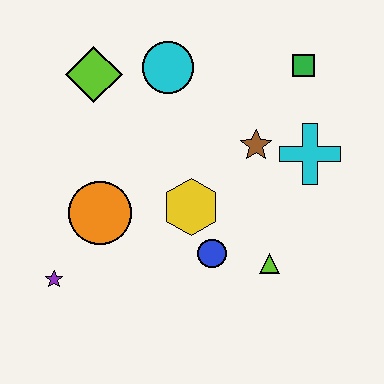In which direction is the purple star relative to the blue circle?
The purple star is to the left of the blue circle.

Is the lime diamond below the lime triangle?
No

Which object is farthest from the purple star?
The green square is farthest from the purple star.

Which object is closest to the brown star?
The cyan cross is closest to the brown star.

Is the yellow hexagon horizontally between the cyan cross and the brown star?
No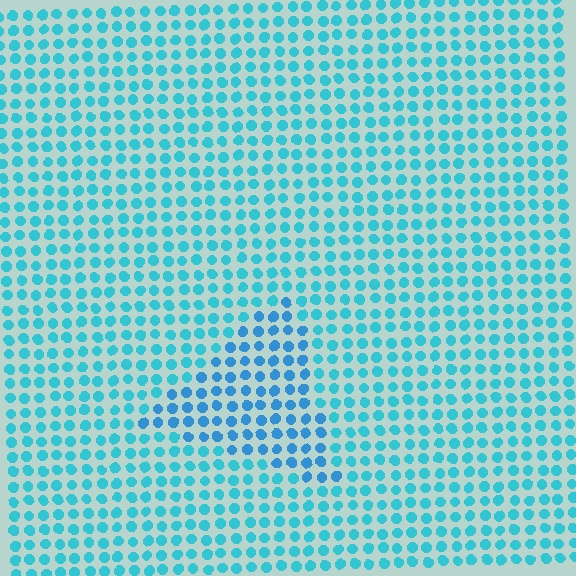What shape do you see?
I see a triangle.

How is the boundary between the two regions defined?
The boundary is defined purely by a slight shift in hue (about 19 degrees). Spacing, size, and orientation are identical on both sides.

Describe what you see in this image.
The image is filled with small cyan elements in a uniform arrangement. A triangle-shaped region is visible where the elements are tinted to a slightly different hue, forming a subtle color boundary.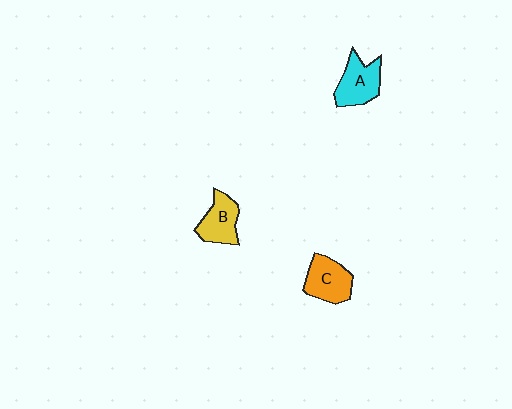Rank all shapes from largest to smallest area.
From largest to smallest: A (cyan), C (orange), B (yellow).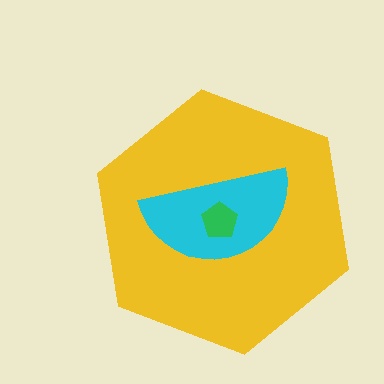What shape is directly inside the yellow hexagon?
The cyan semicircle.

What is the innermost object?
The green pentagon.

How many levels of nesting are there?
3.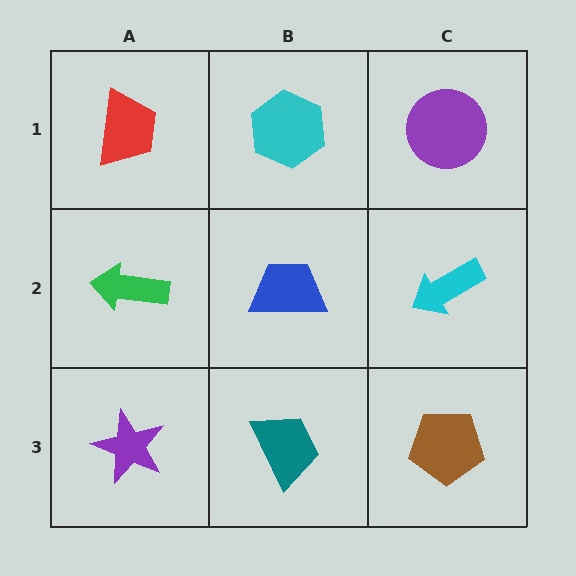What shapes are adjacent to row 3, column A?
A green arrow (row 2, column A), a teal trapezoid (row 3, column B).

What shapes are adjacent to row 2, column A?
A red trapezoid (row 1, column A), a purple star (row 3, column A), a blue trapezoid (row 2, column B).